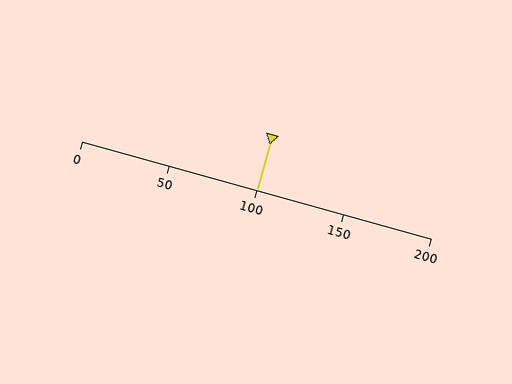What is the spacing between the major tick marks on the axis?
The major ticks are spaced 50 apart.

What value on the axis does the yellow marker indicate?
The marker indicates approximately 100.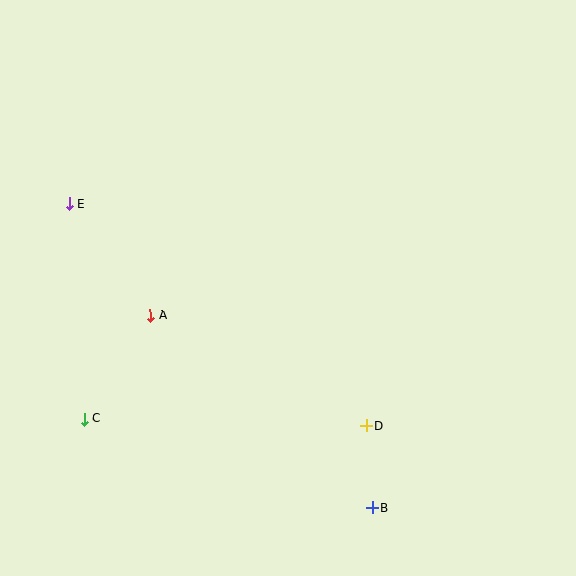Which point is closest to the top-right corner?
Point D is closest to the top-right corner.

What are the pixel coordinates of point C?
Point C is at (84, 419).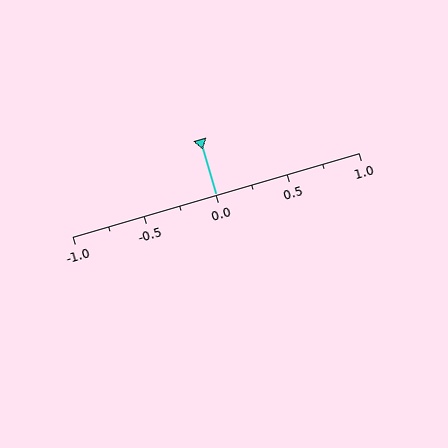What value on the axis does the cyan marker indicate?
The marker indicates approximately 0.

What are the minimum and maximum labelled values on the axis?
The axis runs from -1.0 to 1.0.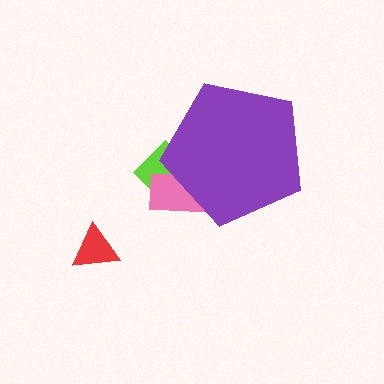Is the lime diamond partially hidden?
Yes, the lime diamond is partially hidden behind the purple pentagon.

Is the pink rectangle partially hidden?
Yes, the pink rectangle is partially hidden behind the purple pentagon.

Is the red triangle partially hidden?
No, the red triangle is fully visible.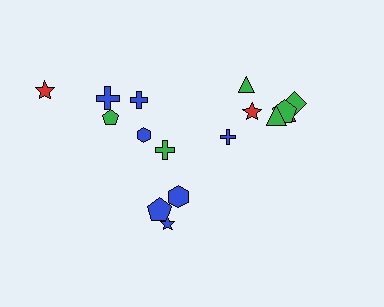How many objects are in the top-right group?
There are 7 objects.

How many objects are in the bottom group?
There are 4 objects.